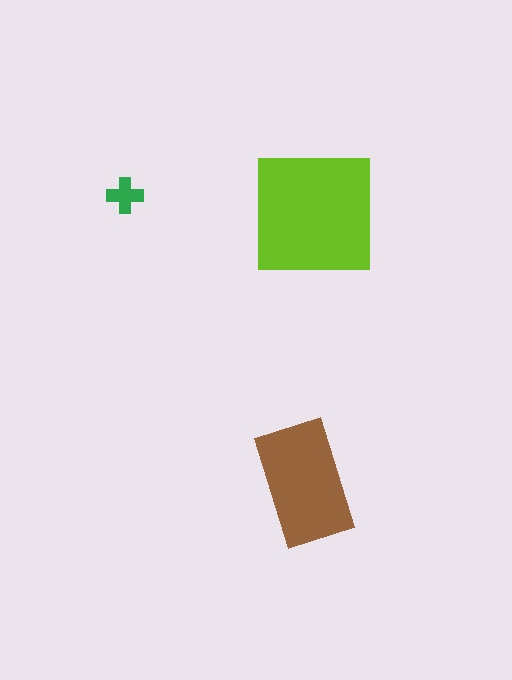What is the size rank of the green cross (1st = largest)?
3rd.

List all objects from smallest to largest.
The green cross, the brown rectangle, the lime square.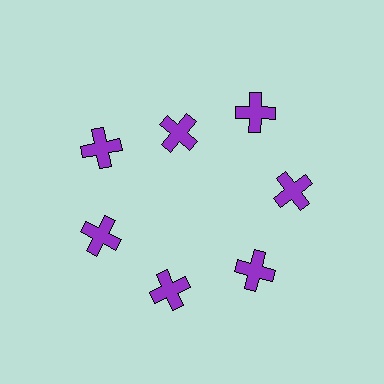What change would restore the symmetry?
The symmetry would be restored by moving it outward, back onto the ring so that all 7 crosses sit at equal angles and equal distance from the center.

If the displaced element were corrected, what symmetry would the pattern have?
It would have 7-fold rotational symmetry — the pattern would map onto itself every 51 degrees.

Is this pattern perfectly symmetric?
No. The 7 purple crosses are arranged in a ring, but one element near the 12 o'clock position is pulled inward toward the center, breaking the 7-fold rotational symmetry.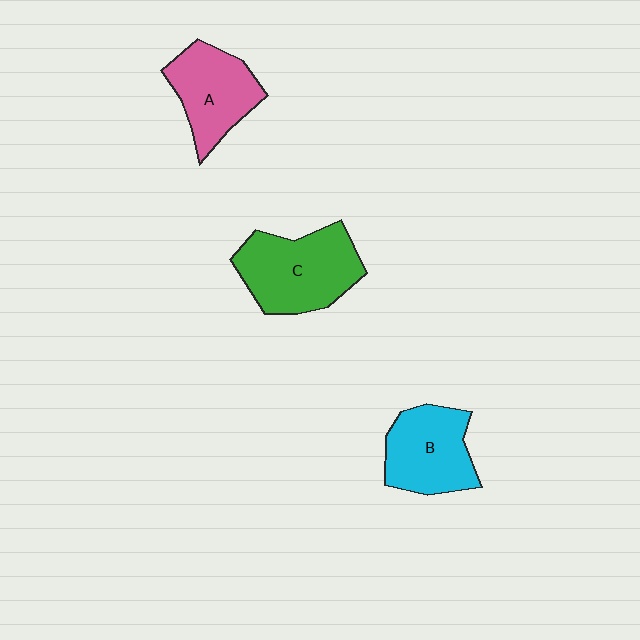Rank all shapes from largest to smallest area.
From largest to smallest: C (green), B (cyan), A (pink).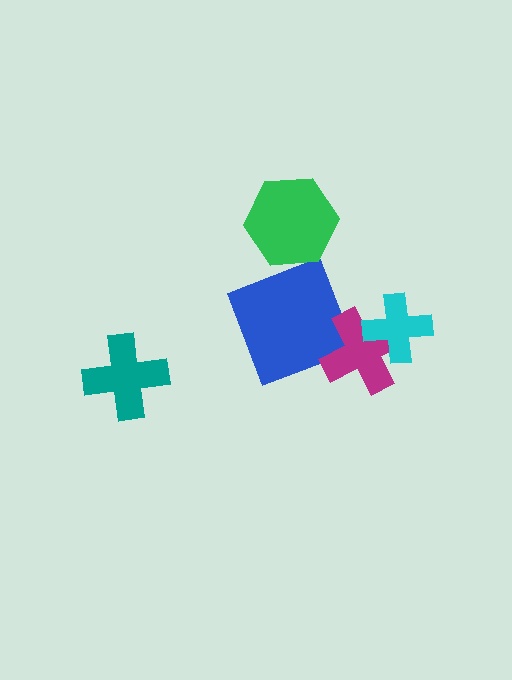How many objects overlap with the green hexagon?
0 objects overlap with the green hexagon.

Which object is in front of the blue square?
The magenta cross is in front of the blue square.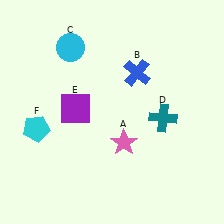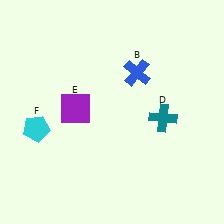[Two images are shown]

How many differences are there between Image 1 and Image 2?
There are 2 differences between the two images.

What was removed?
The cyan circle (C), the pink star (A) were removed in Image 2.